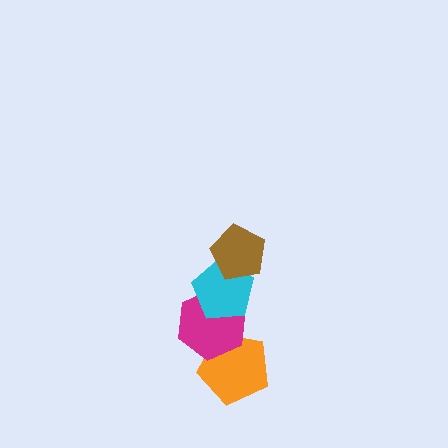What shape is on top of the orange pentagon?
The magenta hexagon is on top of the orange pentagon.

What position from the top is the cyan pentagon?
The cyan pentagon is 2nd from the top.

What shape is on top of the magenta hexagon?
The cyan pentagon is on top of the magenta hexagon.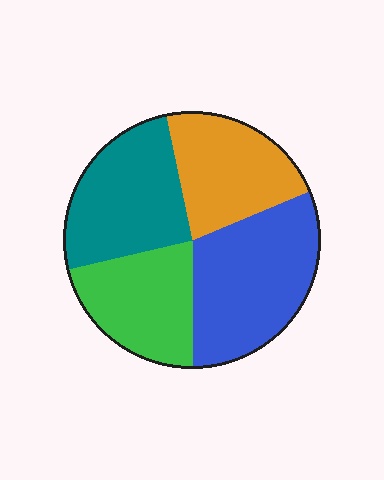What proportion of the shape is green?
Green takes up about one fifth (1/5) of the shape.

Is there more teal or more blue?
Blue.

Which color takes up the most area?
Blue, at roughly 30%.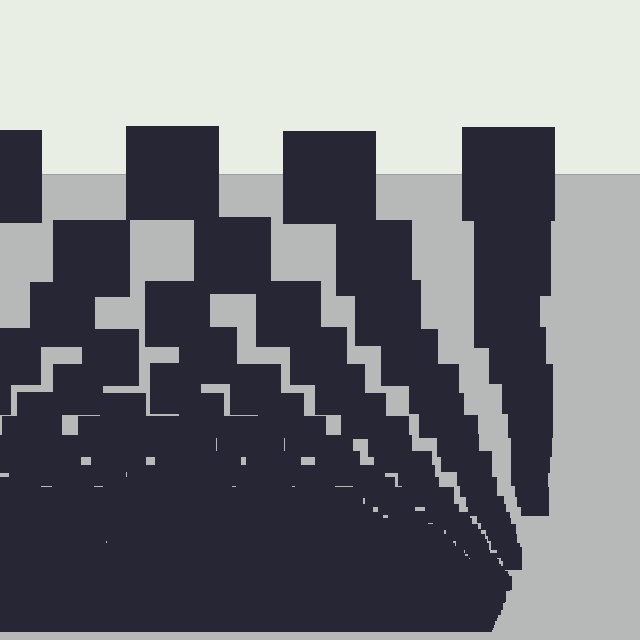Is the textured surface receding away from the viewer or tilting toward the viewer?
The surface appears to tilt toward the viewer. Texture elements get larger and sparser toward the top.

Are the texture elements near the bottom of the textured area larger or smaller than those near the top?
Smaller. The gradient is inverted — elements near the bottom are smaller and denser.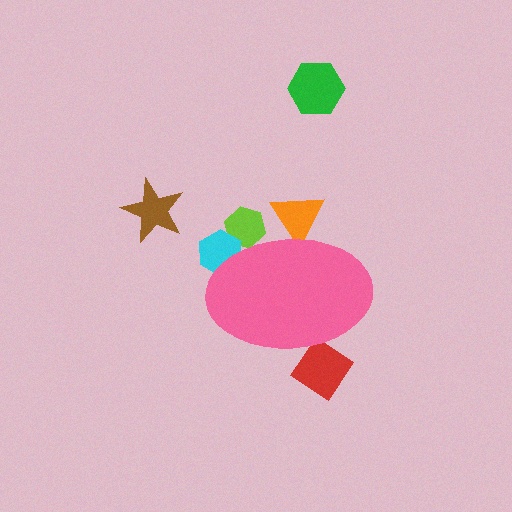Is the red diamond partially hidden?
Yes, the red diamond is partially hidden behind the pink ellipse.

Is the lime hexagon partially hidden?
Yes, the lime hexagon is partially hidden behind the pink ellipse.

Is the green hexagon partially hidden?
No, the green hexagon is fully visible.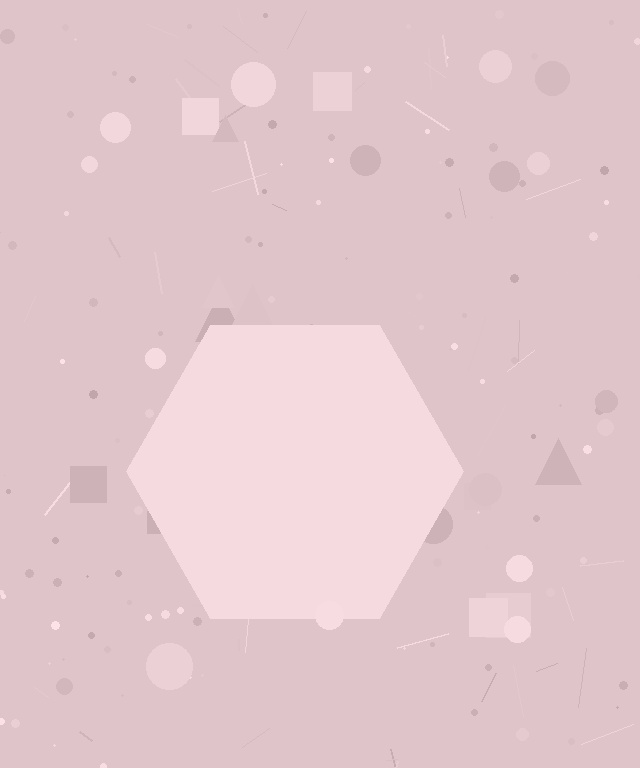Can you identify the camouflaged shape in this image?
The camouflaged shape is a hexagon.